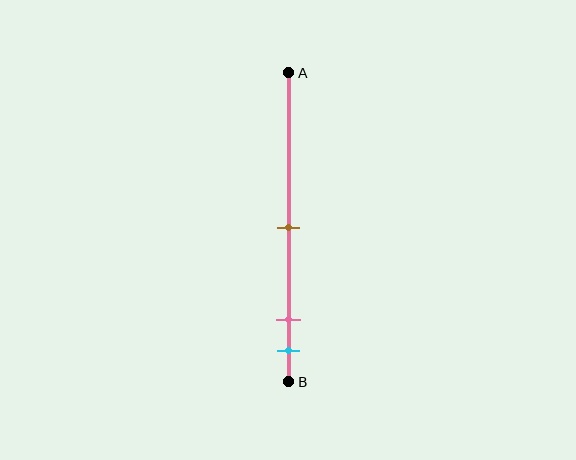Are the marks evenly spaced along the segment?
No, the marks are not evenly spaced.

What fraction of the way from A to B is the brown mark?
The brown mark is approximately 50% (0.5) of the way from A to B.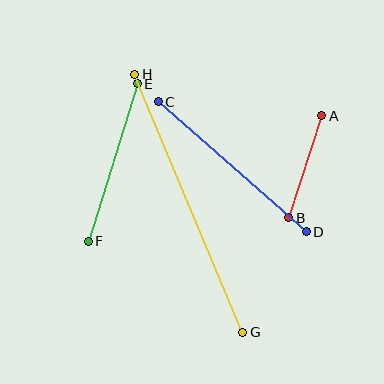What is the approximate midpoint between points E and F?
The midpoint is at approximately (113, 163) pixels.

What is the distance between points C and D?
The distance is approximately 197 pixels.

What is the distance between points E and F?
The distance is approximately 165 pixels.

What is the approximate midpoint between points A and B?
The midpoint is at approximately (305, 167) pixels.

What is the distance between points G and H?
The distance is approximately 280 pixels.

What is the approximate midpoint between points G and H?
The midpoint is at approximately (189, 203) pixels.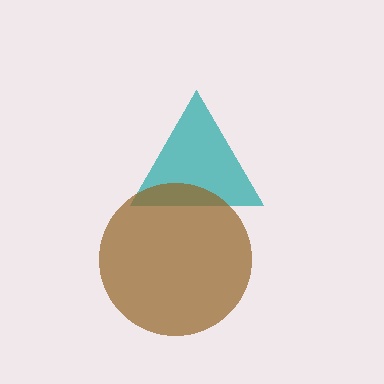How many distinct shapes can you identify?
There are 2 distinct shapes: a teal triangle, a brown circle.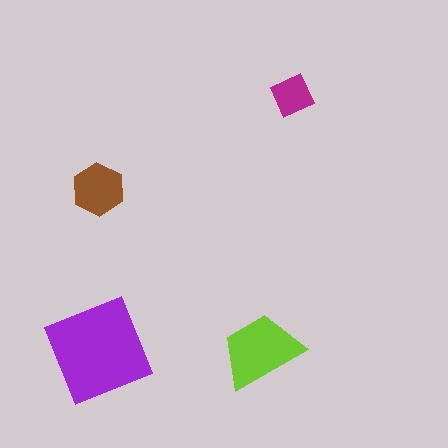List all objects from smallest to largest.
The magenta diamond, the brown hexagon, the lime trapezoid, the purple square.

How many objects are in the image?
There are 4 objects in the image.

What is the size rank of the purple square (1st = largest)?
1st.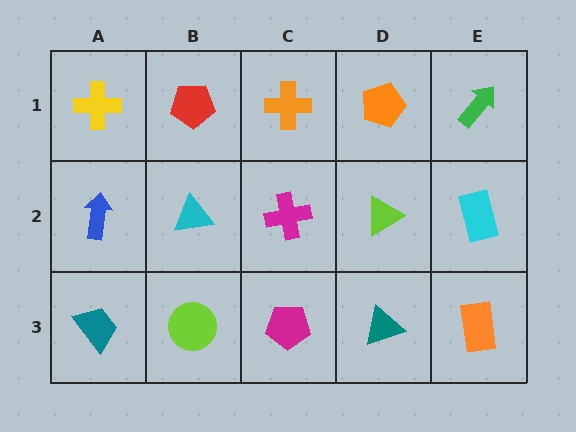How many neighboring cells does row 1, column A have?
2.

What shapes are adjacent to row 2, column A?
A yellow cross (row 1, column A), a teal trapezoid (row 3, column A), a cyan triangle (row 2, column B).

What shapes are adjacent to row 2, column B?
A red pentagon (row 1, column B), a lime circle (row 3, column B), a blue arrow (row 2, column A), a magenta cross (row 2, column C).